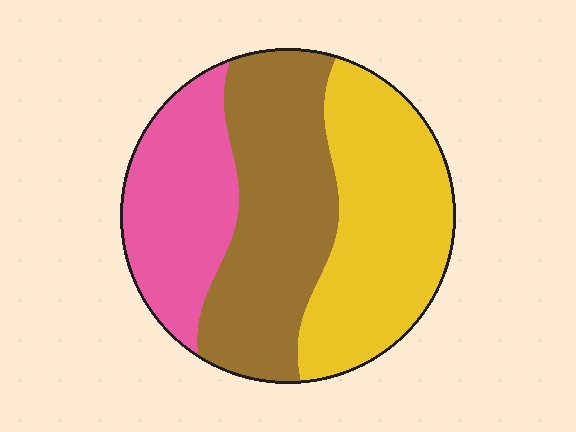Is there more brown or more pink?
Brown.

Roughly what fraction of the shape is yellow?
Yellow takes up between a quarter and a half of the shape.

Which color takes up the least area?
Pink, at roughly 25%.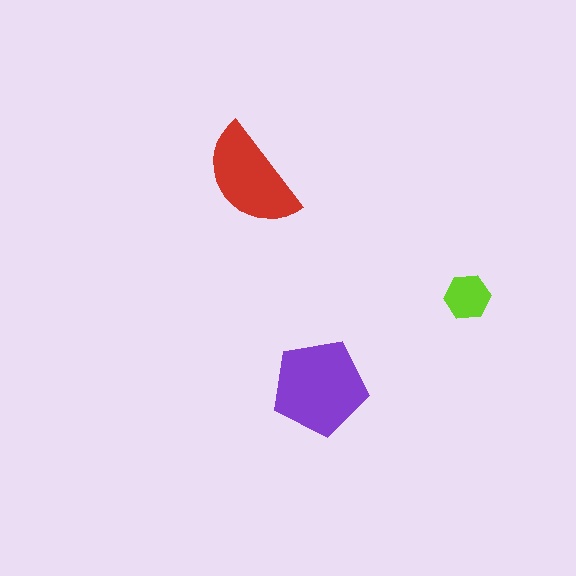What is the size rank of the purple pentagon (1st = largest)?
1st.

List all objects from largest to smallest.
The purple pentagon, the red semicircle, the lime hexagon.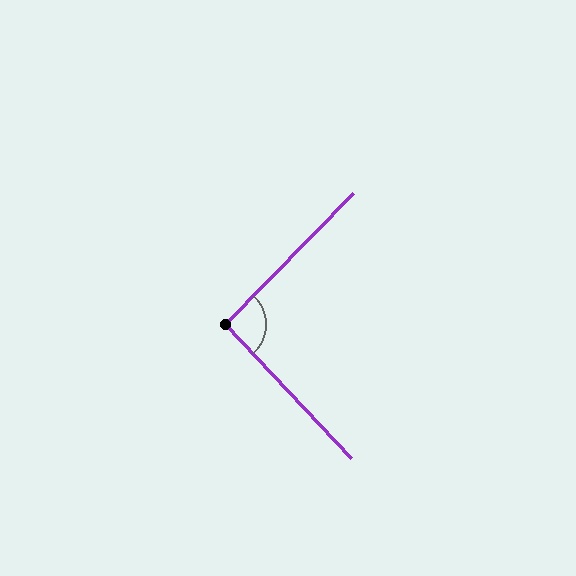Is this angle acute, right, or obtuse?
It is approximately a right angle.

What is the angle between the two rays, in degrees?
Approximately 93 degrees.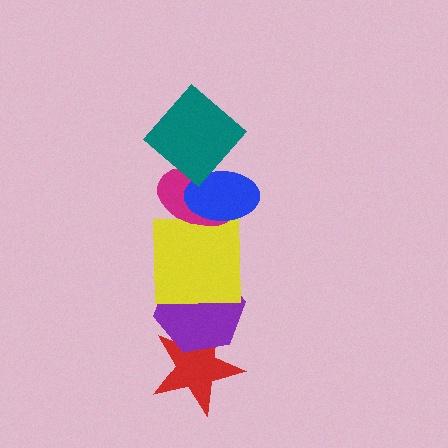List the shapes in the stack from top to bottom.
From top to bottom: the teal diamond, the blue ellipse, the magenta ellipse, the yellow square, the purple hexagon, the red star.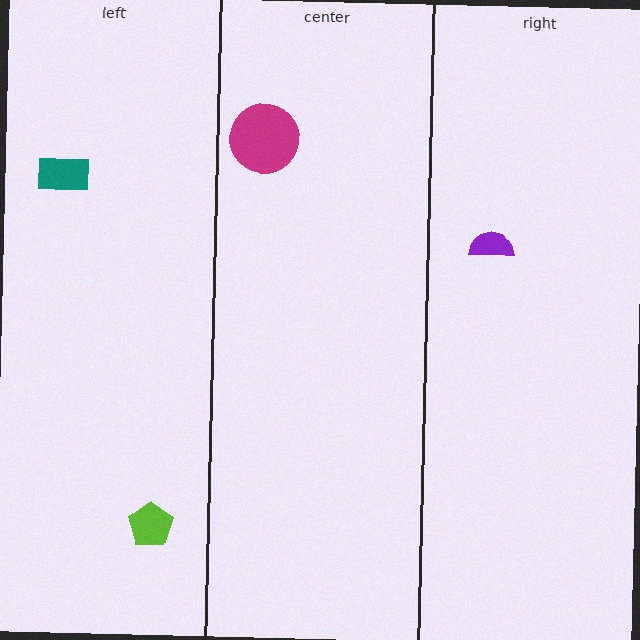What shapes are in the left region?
The lime pentagon, the teal rectangle.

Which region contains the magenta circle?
The center region.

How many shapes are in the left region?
2.